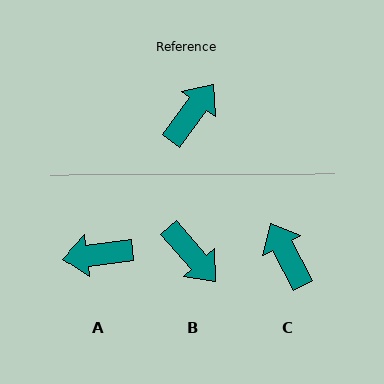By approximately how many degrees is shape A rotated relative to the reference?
Approximately 134 degrees counter-clockwise.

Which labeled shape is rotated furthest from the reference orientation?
A, about 134 degrees away.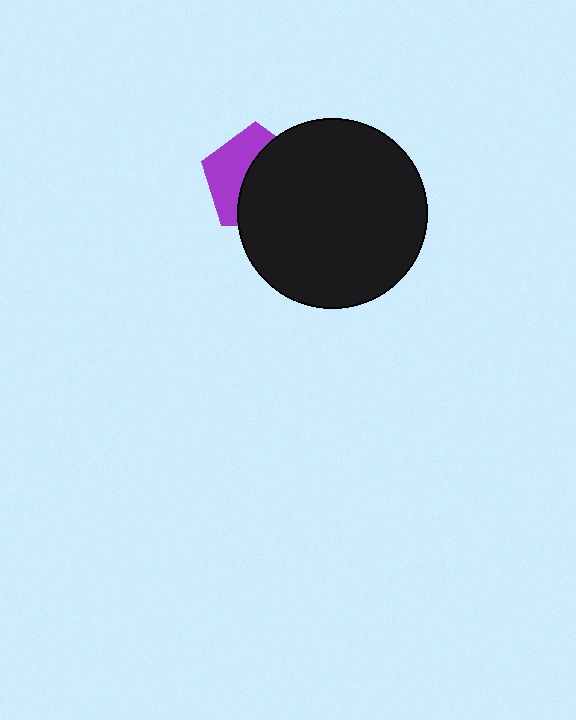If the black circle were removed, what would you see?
You would see the complete purple pentagon.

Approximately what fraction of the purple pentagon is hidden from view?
Roughly 57% of the purple pentagon is hidden behind the black circle.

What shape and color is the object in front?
The object in front is a black circle.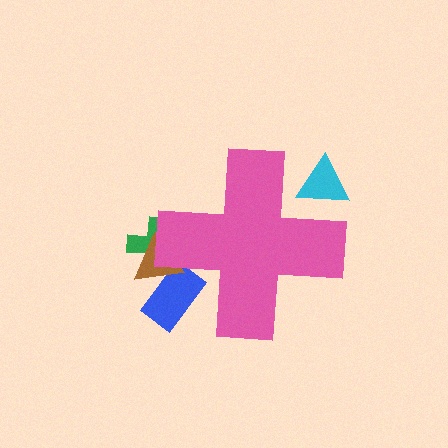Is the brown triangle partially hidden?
Yes, the brown triangle is partially hidden behind the pink cross.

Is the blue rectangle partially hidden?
Yes, the blue rectangle is partially hidden behind the pink cross.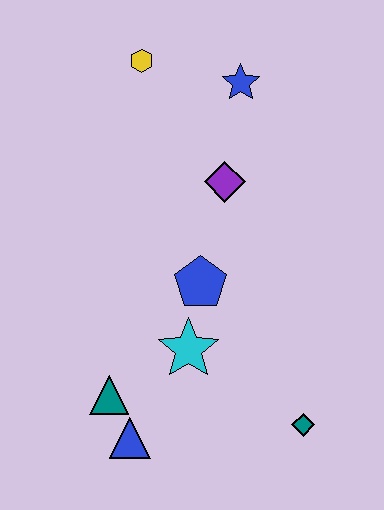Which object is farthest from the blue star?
The blue triangle is farthest from the blue star.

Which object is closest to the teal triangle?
The blue triangle is closest to the teal triangle.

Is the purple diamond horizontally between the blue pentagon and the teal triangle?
No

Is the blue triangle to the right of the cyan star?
No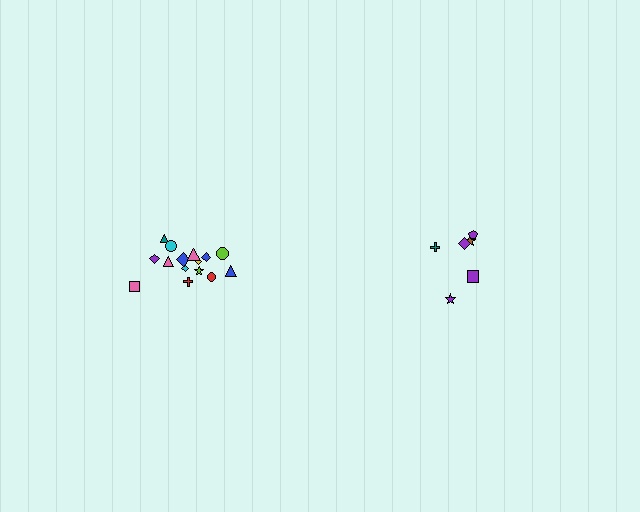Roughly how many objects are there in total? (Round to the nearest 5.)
Roughly 20 objects in total.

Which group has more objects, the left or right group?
The left group.